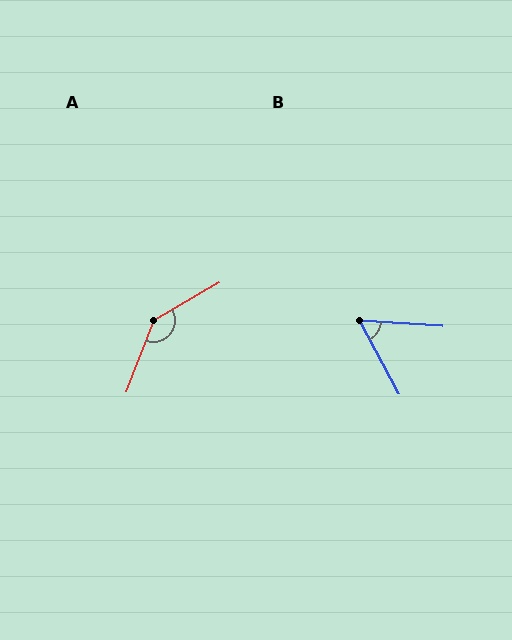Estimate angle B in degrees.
Approximately 58 degrees.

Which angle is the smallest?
B, at approximately 58 degrees.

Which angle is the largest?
A, at approximately 141 degrees.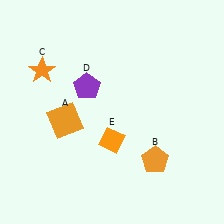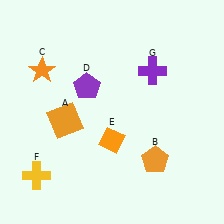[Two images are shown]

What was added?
A yellow cross (F), a purple cross (G) were added in Image 2.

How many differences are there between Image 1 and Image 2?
There are 2 differences between the two images.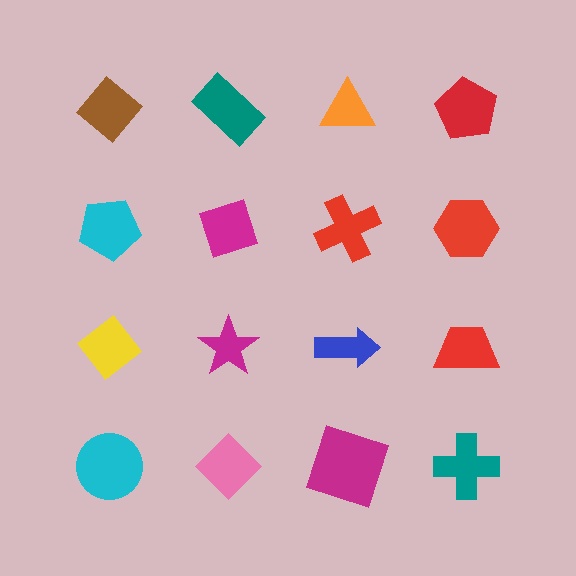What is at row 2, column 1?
A cyan pentagon.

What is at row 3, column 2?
A magenta star.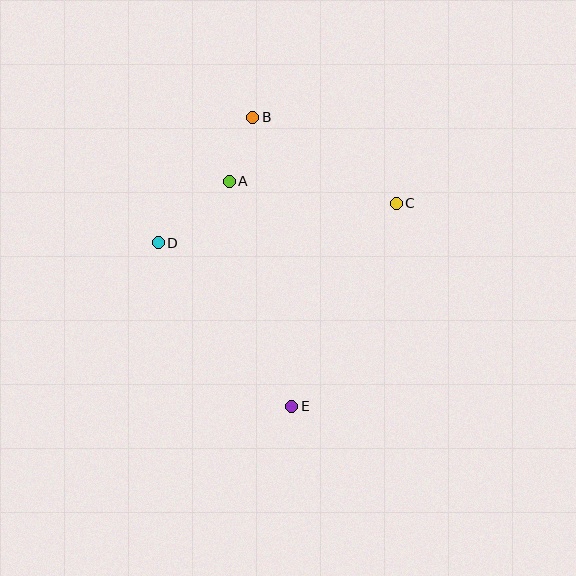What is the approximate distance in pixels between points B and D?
The distance between B and D is approximately 157 pixels.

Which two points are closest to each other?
Points A and B are closest to each other.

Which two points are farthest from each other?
Points B and E are farthest from each other.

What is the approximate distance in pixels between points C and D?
The distance between C and D is approximately 241 pixels.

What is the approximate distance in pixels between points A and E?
The distance between A and E is approximately 233 pixels.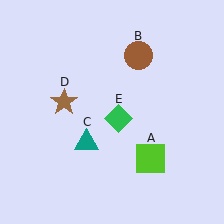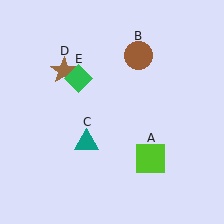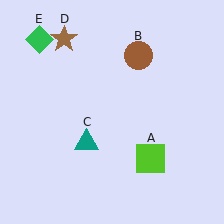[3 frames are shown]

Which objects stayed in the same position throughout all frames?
Lime square (object A) and brown circle (object B) and teal triangle (object C) remained stationary.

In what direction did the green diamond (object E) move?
The green diamond (object E) moved up and to the left.